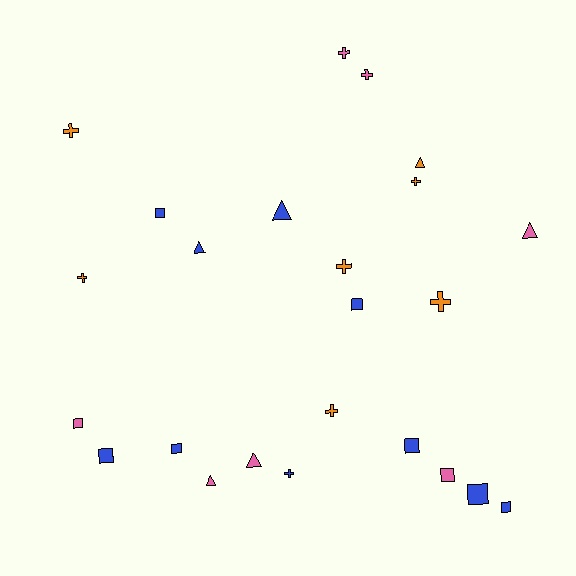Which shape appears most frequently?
Cross, with 9 objects.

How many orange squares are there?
There are no orange squares.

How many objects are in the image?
There are 24 objects.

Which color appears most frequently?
Blue, with 10 objects.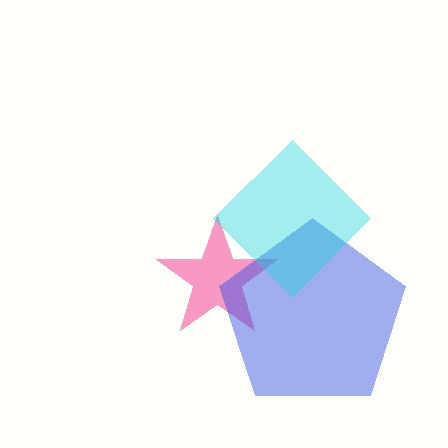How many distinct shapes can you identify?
There are 3 distinct shapes: a pink star, a blue pentagon, a cyan diamond.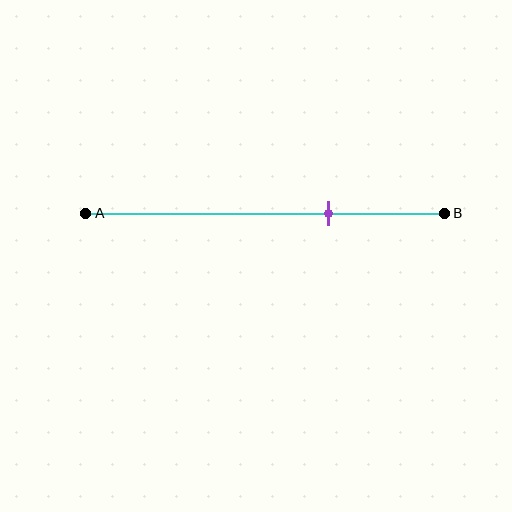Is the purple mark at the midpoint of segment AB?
No, the mark is at about 70% from A, not at the 50% midpoint.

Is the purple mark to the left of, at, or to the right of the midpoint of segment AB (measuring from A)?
The purple mark is to the right of the midpoint of segment AB.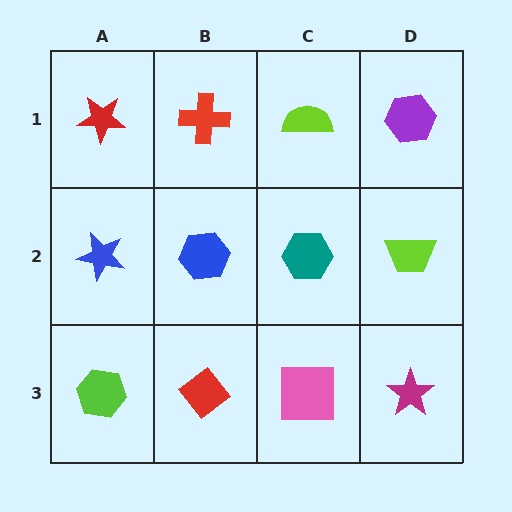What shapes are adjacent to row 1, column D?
A lime trapezoid (row 2, column D), a lime semicircle (row 1, column C).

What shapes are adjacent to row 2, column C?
A lime semicircle (row 1, column C), a pink square (row 3, column C), a blue hexagon (row 2, column B), a lime trapezoid (row 2, column D).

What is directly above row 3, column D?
A lime trapezoid.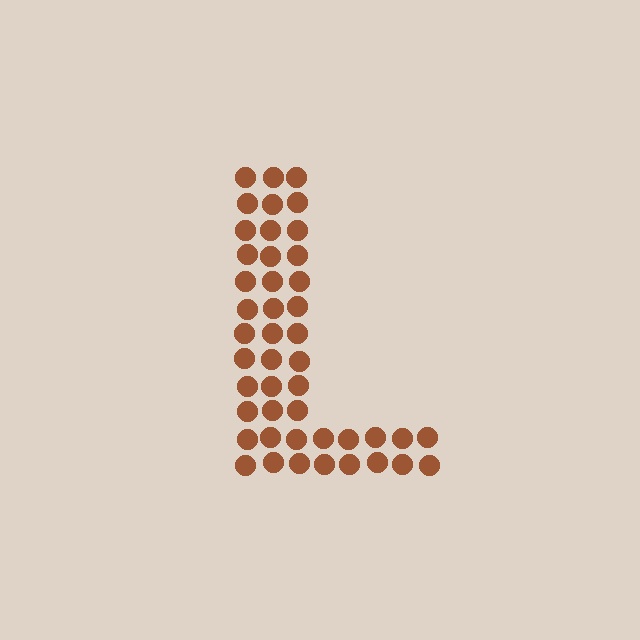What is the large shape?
The large shape is the letter L.